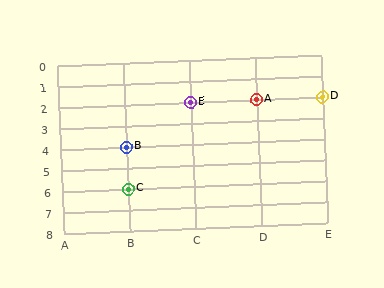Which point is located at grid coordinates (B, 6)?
Point C is at (B, 6).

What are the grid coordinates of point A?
Point A is at grid coordinates (D, 2).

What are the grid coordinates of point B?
Point B is at grid coordinates (B, 4).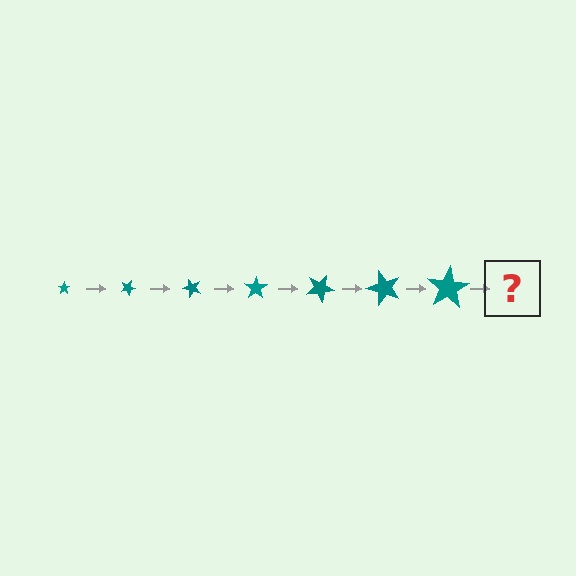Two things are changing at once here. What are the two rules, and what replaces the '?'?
The two rules are that the star grows larger each step and it rotates 25 degrees each step. The '?' should be a star, larger than the previous one and rotated 175 degrees from the start.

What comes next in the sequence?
The next element should be a star, larger than the previous one and rotated 175 degrees from the start.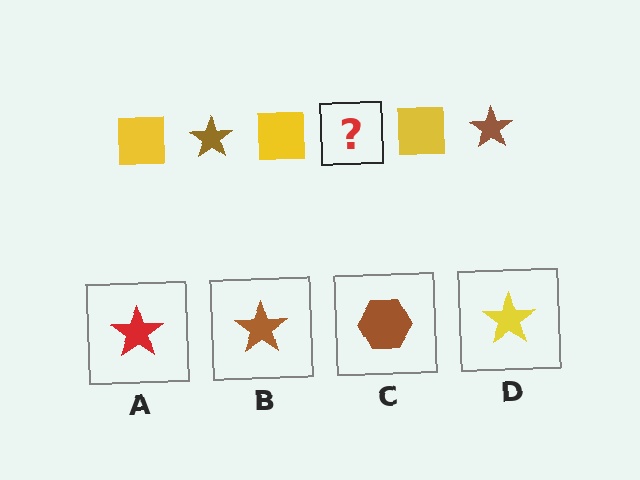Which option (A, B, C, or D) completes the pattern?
B.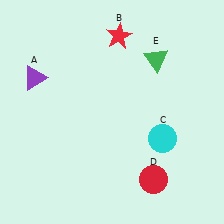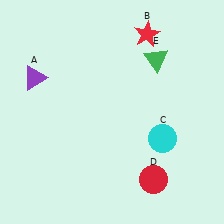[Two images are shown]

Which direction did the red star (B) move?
The red star (B) moved right.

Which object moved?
The red star (B) moved right.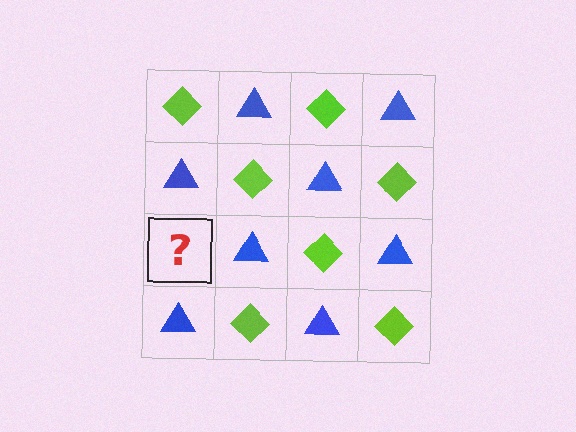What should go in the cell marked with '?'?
The missing cell should contain a lime diamond.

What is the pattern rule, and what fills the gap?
The rule is that it alternates lime diamond and blue triangle in a checkerboard pattern. The gap should be filled with a lime diamond.